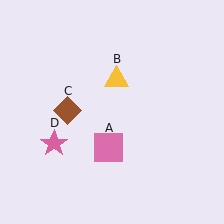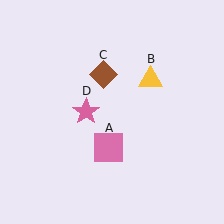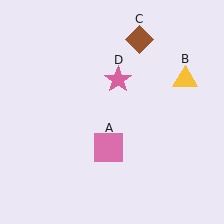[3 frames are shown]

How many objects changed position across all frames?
3 objects changed position: yellow triangle (object B), brown diamond (object C), pink star (object D).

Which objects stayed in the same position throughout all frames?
Pink square (object A) remained stationary.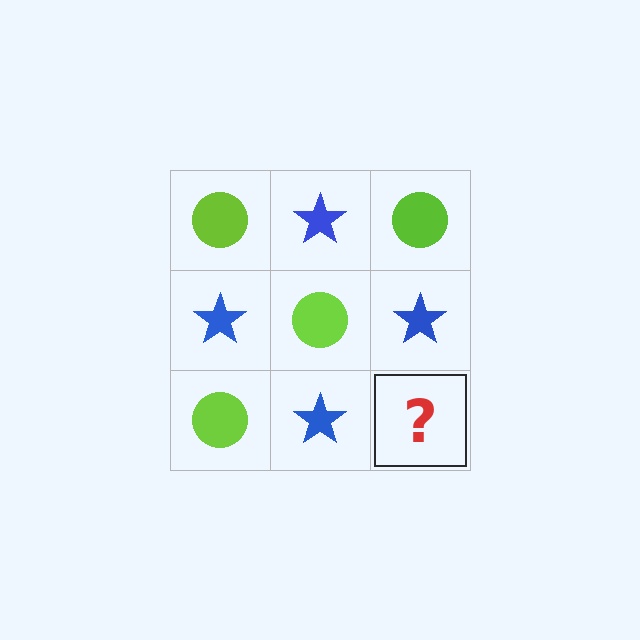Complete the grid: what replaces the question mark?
The question mark should be replaced with a lime circle.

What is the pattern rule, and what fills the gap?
The rule is that it alternates lime circle and blue star in a checkerboard pattern. The gap should be filled with a lime circle.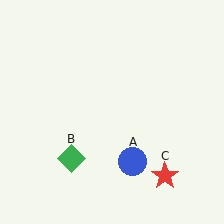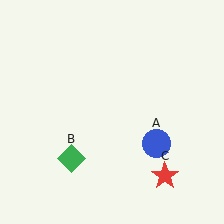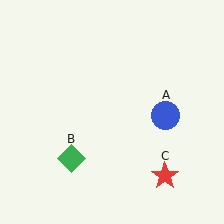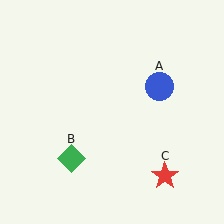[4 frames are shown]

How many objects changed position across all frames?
1 object changed position: blue circle (object A).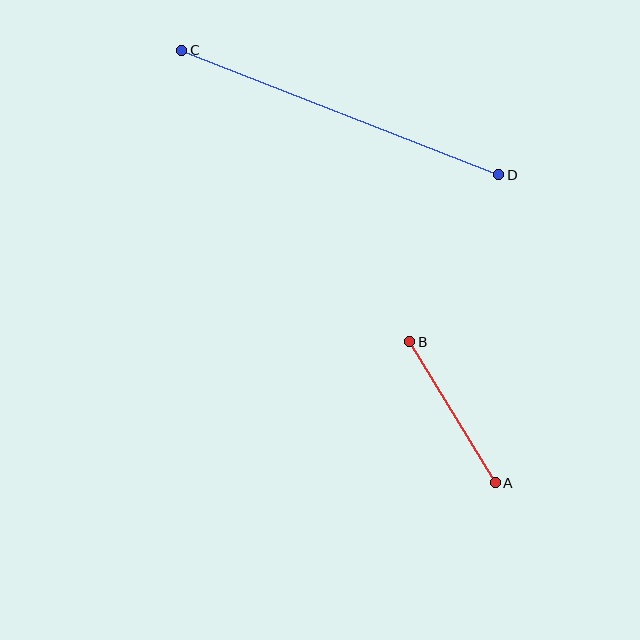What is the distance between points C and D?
The distance is approximately 341 pixels.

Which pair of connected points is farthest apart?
Points C and D are farthest apart.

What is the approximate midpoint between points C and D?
The midpoint is at approximately (340, 113) pixels.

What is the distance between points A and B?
The distance is approximately 165 pixels.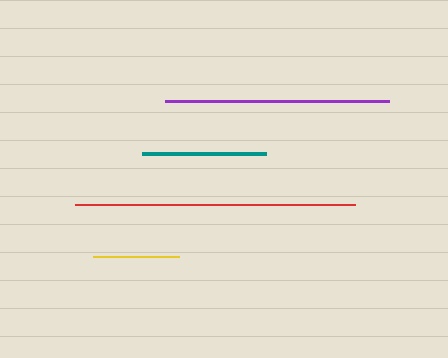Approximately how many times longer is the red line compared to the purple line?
The red line is approximately 1.3 times the length of the purple line.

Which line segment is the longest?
The red line is the longest at approximately 280 pixels.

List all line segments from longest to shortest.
From longest to shortest: red, purple, teal, yellow.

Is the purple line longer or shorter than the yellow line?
The purple line is longer than the yellow line.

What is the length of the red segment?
The red segment is approximately 280 pixels long.